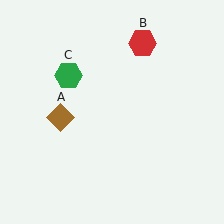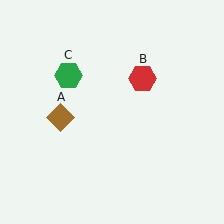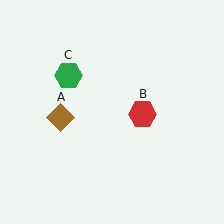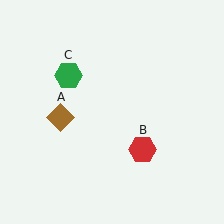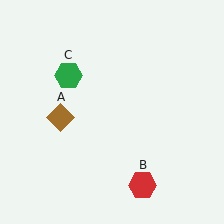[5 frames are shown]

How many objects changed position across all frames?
1 object changed position: red hexagon (object B).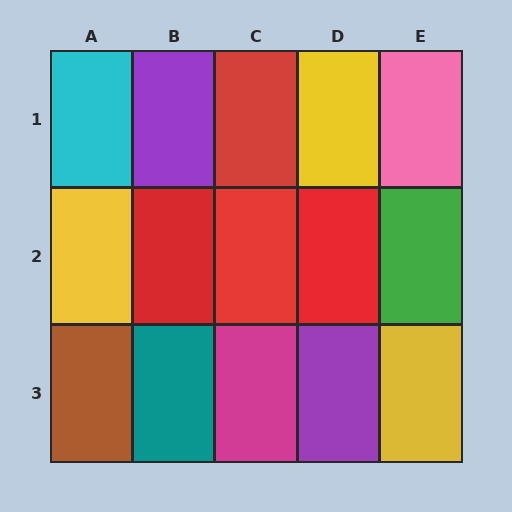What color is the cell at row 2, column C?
Red.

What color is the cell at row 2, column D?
Red.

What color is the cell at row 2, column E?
Green.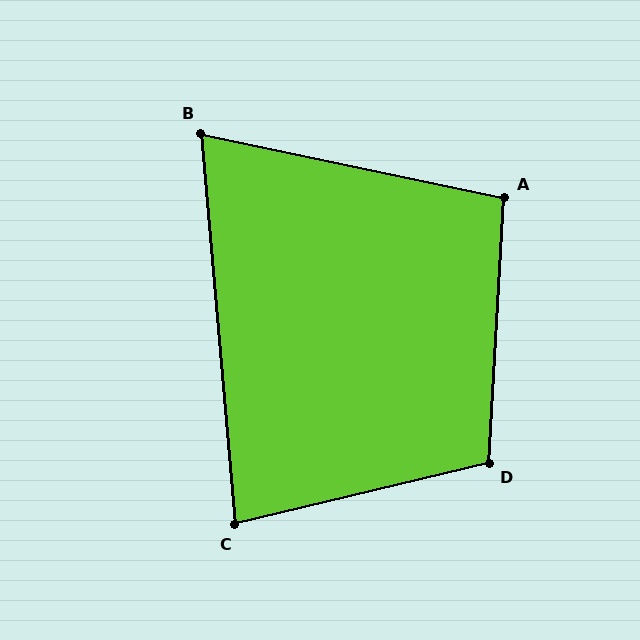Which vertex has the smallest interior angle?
B, at approximately 73 degrees.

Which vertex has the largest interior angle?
D, at approximately 107 degrees.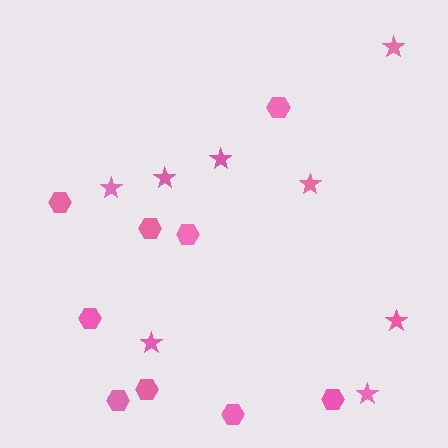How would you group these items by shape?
There are 2 groups: one group of stars (8) and one group of hexagons (9).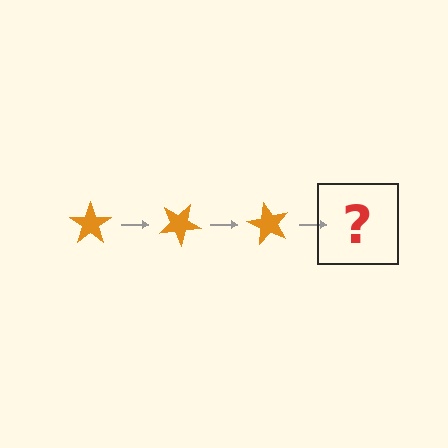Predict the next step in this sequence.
The next step is an orange star rotated 90 degrees.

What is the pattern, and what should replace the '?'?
The pattern is that the star rotates 30 degrees each step. The '?' should be an orange star rotated 90 degrees.